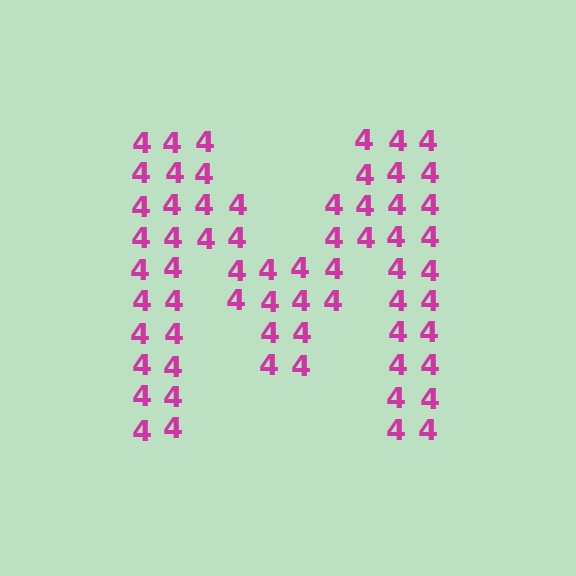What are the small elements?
The small elements are digit 4's.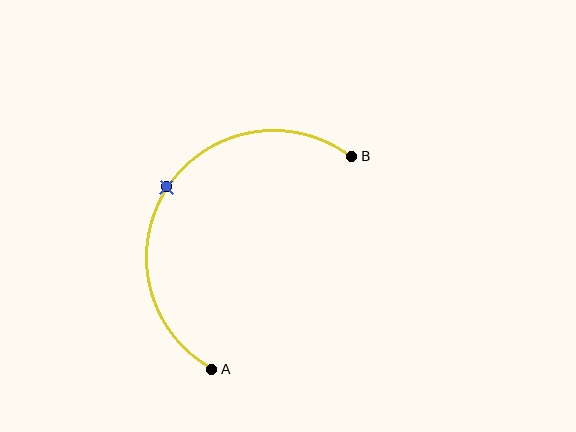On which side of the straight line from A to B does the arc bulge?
The arc bulges to the left of the straight line connecting A and B.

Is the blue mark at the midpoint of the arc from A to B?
Yes. The blue mark lies on the arc at equal arc-length from both A and B — it is the arc midpoint.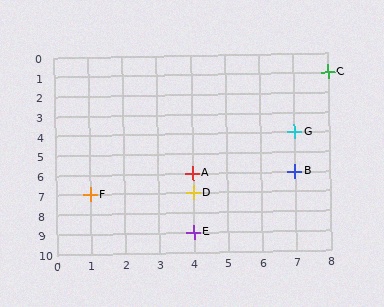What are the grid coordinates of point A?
Point A is at grid coordinates (4, 6).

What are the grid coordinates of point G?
Point G is at grid coordinates (7, 4).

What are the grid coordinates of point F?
Point F is at grid coordinates (1, 7).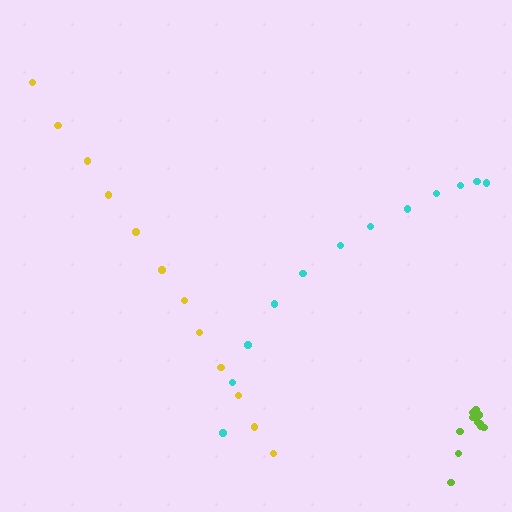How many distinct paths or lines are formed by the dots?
There are 3 distinct paths.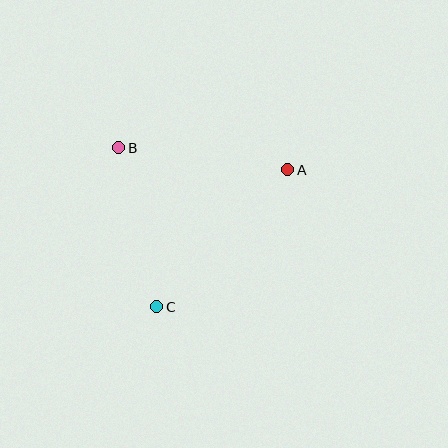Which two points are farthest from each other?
Points A and C are farthest from each other.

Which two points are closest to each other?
Points B and C are closest to each other.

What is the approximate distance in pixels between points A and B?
The distance between A and B is approximately 170 pixels.